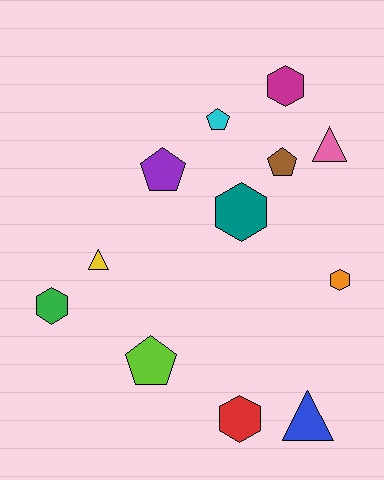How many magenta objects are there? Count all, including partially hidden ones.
There is 1 magenta object.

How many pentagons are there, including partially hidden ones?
There are 4 pentagons.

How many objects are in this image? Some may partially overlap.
There are 12 objects.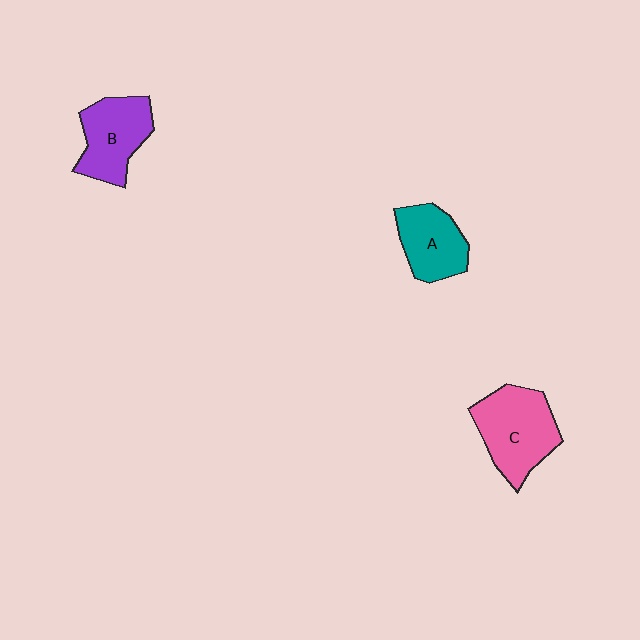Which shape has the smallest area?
Shape A (teal).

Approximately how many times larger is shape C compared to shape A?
Approximately 1.4 times.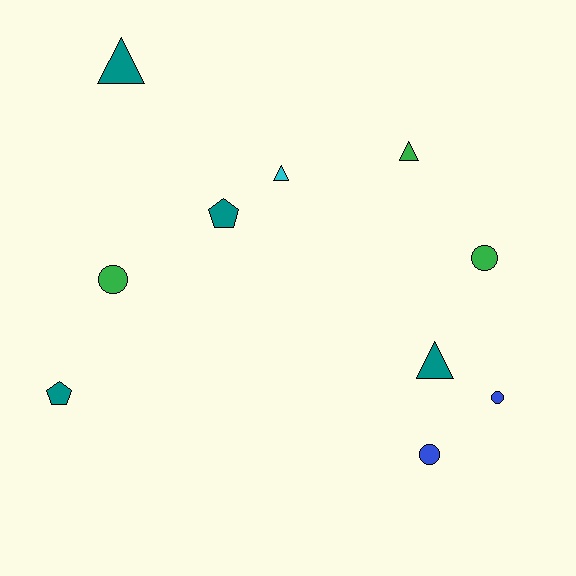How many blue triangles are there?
There are no blue triangles.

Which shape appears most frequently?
Triangle, with 4 objects.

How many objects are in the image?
There are 10 objects.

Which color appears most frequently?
Teal, with 4 objects.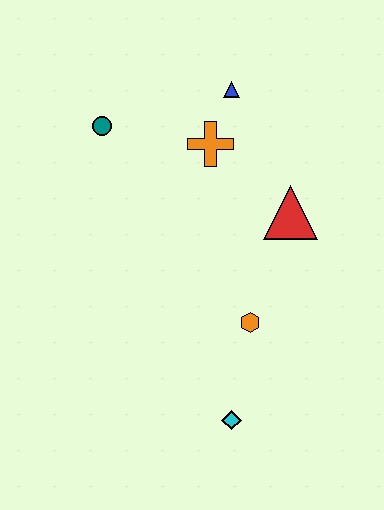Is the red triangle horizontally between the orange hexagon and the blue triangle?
No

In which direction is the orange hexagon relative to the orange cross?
The orange hexagon is below the orange cross.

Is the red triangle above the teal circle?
No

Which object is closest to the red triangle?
The orange cross is closest to the red triangle.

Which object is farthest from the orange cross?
The cyan diamond is farthest from the orange cross.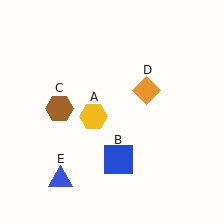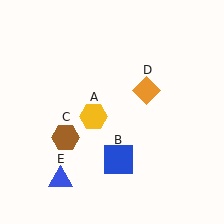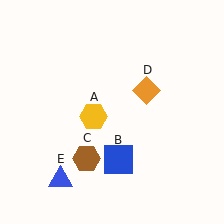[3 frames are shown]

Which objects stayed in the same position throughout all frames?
Yellow hexagon (object A) and blue square (object B) and orange diamond (object D) and blue triangle (object E) remained stationary.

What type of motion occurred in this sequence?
The brown hexagon (object C) rotated counterclockwise around the center of the scene.